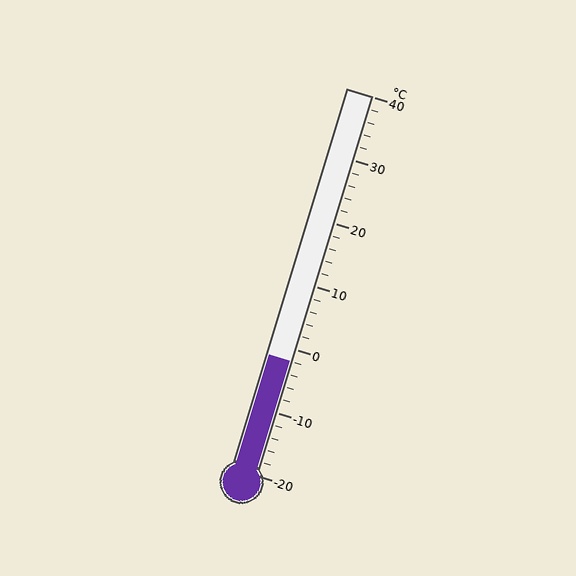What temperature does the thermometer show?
The thermometer shows approximately -2°C.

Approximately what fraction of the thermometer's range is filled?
The thermometer is filled to approximately 30% of its range.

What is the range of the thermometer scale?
The thermometer scale ranges from -20°C to 40°C.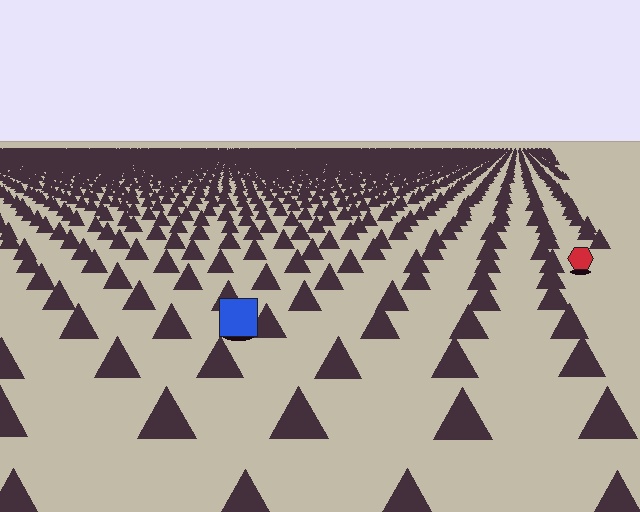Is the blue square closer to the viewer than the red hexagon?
Yes. The blue square is closer — you can tell from the texture gradient: the ground texture is coarser near it.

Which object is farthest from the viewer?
The red hexagon is farthest from the viewer. It appears smaller and the ground texture around it is denser.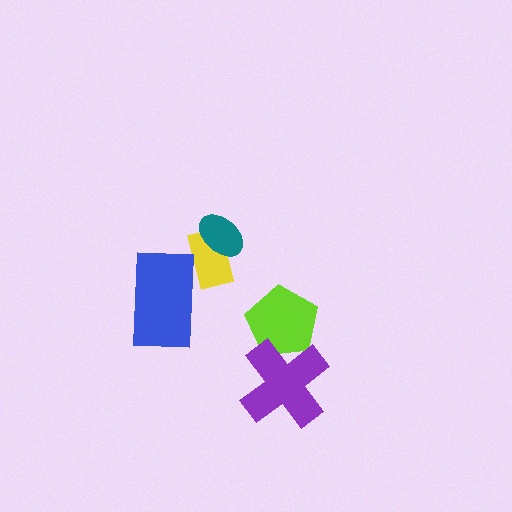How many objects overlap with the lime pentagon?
1 object overlaps with the lime pentagon.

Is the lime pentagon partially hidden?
Yes, it is partially covered by another shape.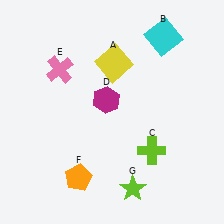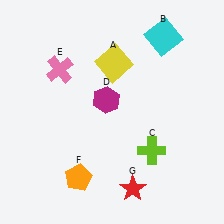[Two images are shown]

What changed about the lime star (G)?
In Image 1, G is lime. In Image 2, it changed to red.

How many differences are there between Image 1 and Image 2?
There is 1 difference between the two images.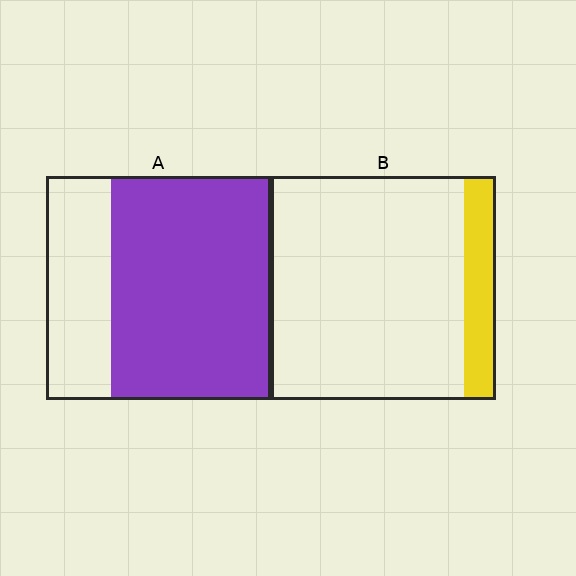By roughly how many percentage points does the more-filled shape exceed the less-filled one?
By roughly 55 percentage points (A over B).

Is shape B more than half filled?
No.